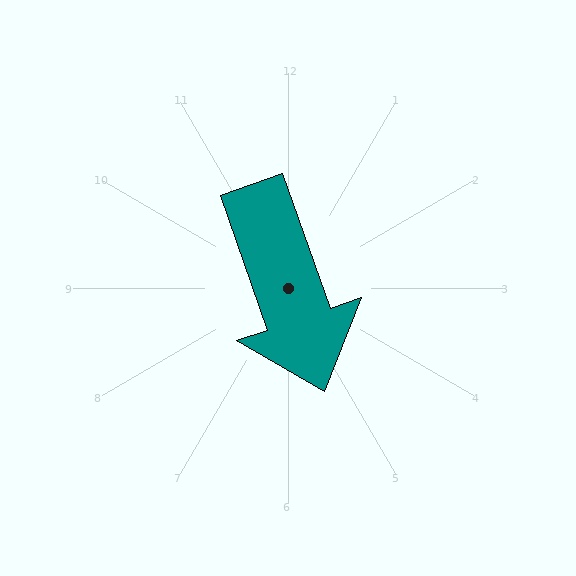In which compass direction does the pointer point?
South.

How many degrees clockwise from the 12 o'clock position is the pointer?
Approximately 161 degrees.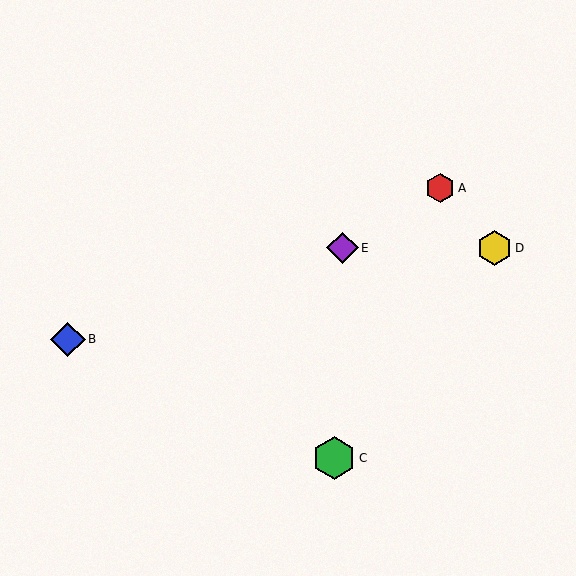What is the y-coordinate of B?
Object B is at y≈339.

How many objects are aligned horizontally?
2 objects (D, E) are aligned horizontally.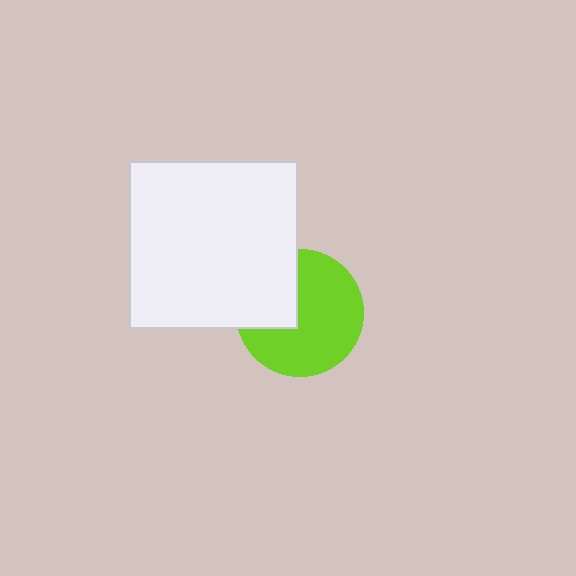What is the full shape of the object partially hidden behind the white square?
The partially hidden object is a lime circle.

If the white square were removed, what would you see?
You would see the complete lime circle.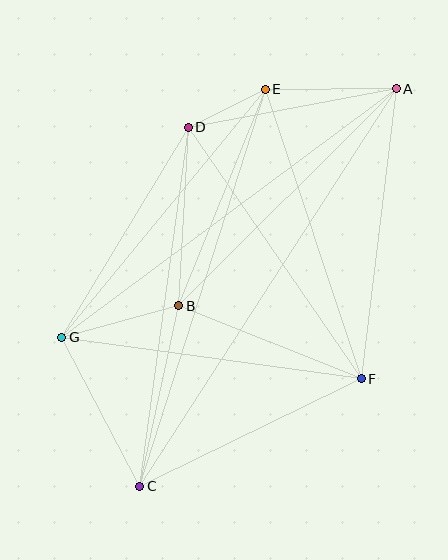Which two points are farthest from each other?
Points A and C are farthest from each other.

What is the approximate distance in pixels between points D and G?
The distance between D and G is approximately 245 pixels.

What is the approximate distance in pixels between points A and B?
The distance between A and B is approximately 307 pixels.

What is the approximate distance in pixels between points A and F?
The distance between A and F is approximately 292 pixels.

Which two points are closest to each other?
Points D and E are closest to each other.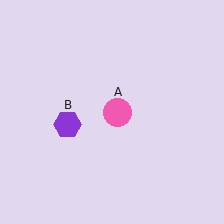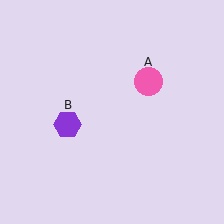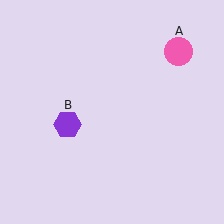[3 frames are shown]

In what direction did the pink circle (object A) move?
The pink circle (object A) moved up and to the right.